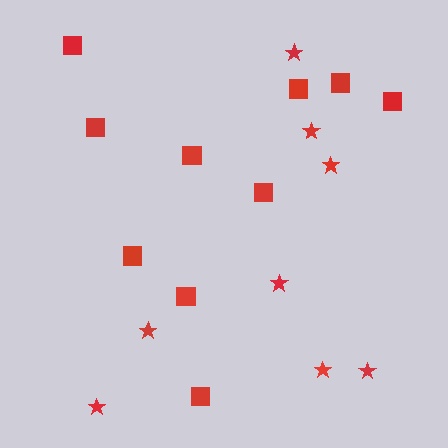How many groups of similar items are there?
There are 2 groups: one group of squares (10) and one group of stars (8).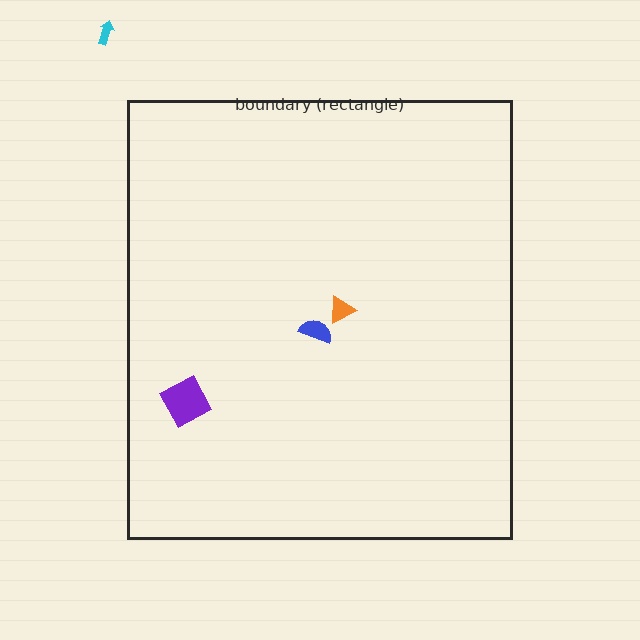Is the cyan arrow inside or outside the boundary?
Outside.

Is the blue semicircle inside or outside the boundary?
Inside.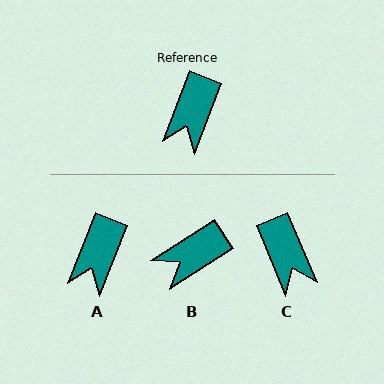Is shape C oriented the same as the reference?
No, it is off by about 44 degrees.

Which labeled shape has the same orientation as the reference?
A.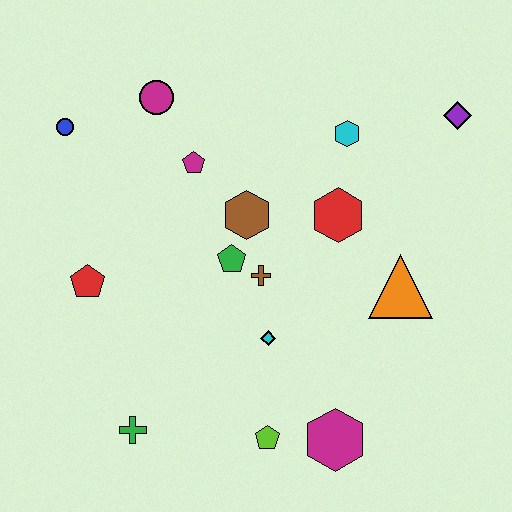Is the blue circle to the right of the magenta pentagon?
No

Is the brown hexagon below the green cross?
No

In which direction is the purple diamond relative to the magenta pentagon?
The purple diamond is to the right of the magenta pentagon.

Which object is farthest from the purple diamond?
The green cross is farthest from the purple diamond.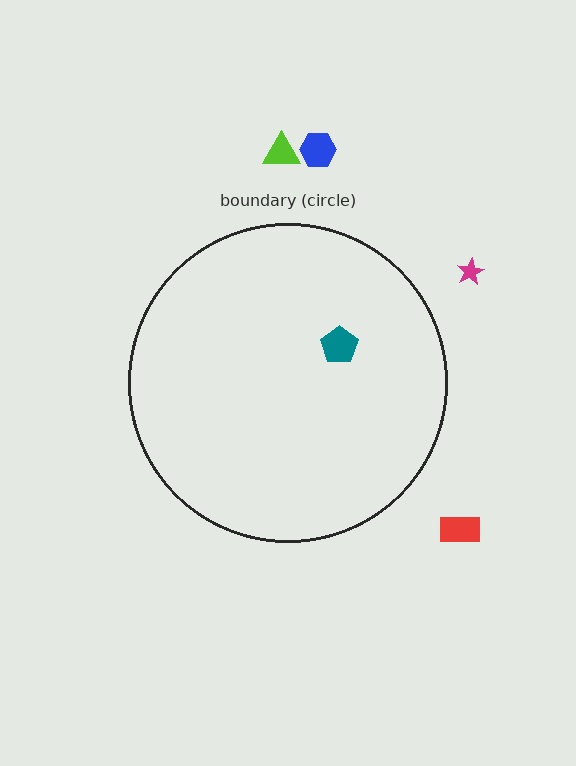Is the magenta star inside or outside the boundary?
Outside.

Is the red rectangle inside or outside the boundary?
Outside.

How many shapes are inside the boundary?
1 inside, 4 outside.